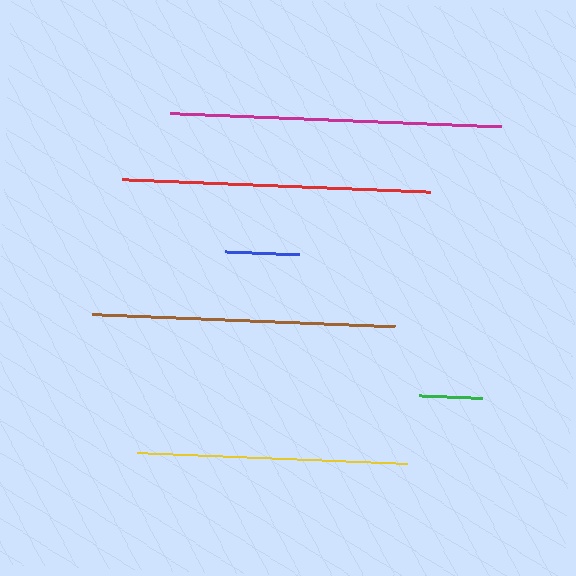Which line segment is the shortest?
The green line is the shortest at approximately 63 pixels.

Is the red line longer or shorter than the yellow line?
The red line is longer than the yellow line.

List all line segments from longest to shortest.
From longest to shortest: magenta, red, brown, yellow, blue, green.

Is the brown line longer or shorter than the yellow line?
The brown line is longer than the yellow line.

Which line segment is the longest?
The magenta line is the longest at approximately 331 pixels.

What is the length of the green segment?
The green segment is approximately 63 pixels long.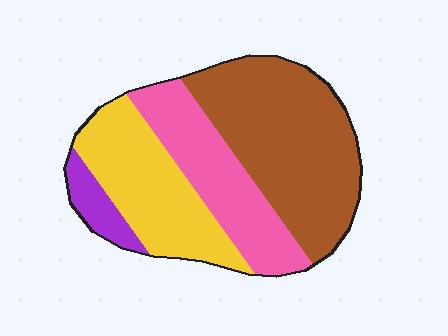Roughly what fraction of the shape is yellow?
Yellow covers roughly 25% of the shape.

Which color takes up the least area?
Purple, at roughly 5%.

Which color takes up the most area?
Brown, at roughly 40%.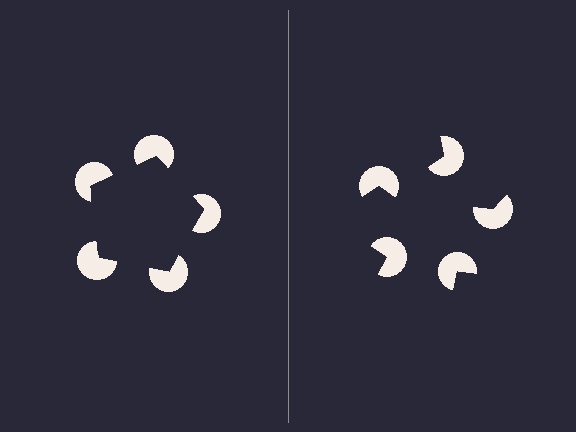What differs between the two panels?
The pac-man discs are positioned identically on both sides; only the wedge orientations differ. On the left they align to a pentagon; on the right they are misaligned.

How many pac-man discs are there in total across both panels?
10 — 5 on each side.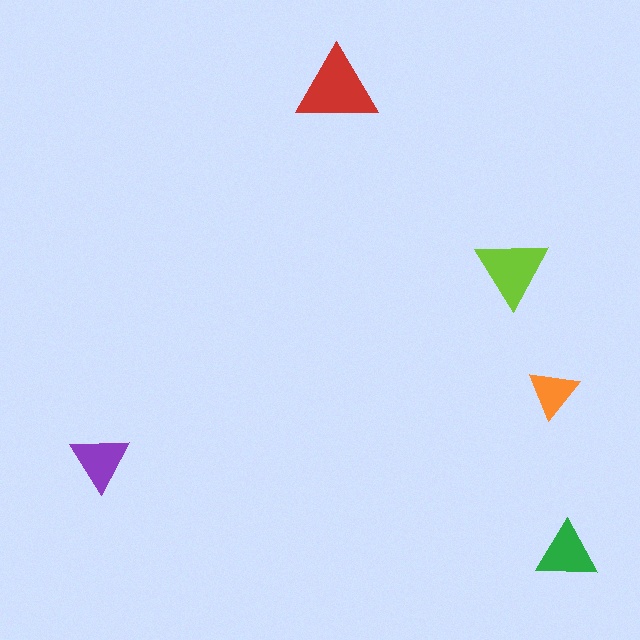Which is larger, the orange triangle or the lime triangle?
The lime one.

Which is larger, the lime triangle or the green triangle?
The lime one.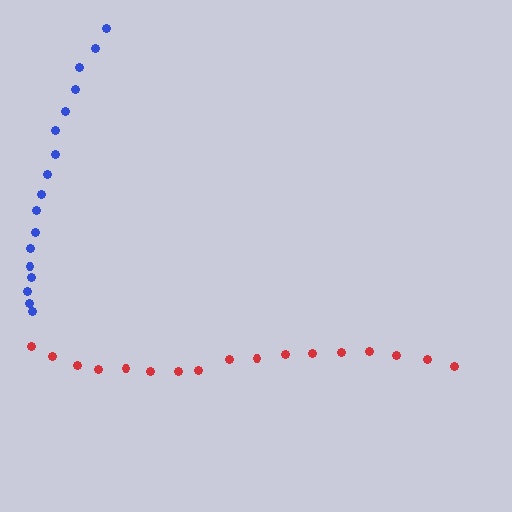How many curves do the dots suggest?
There are 2 distinct paths.